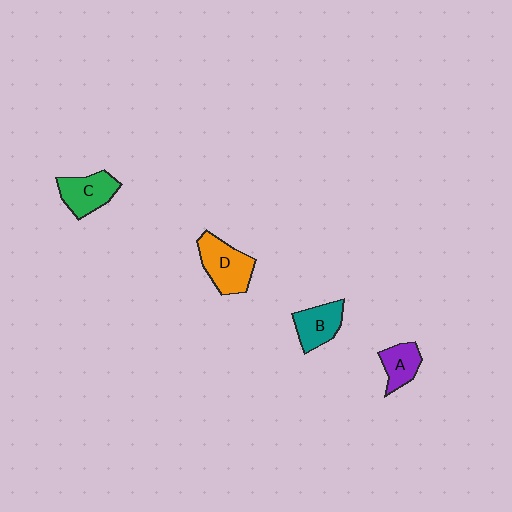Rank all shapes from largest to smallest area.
From largest to smallest: D (orange), C (green), B (teal), A (purple).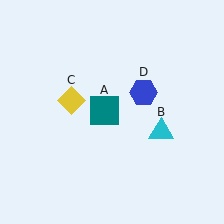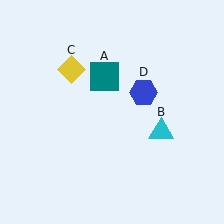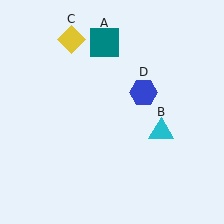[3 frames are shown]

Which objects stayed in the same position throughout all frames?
Cyan triangle (object B) and blue hexagon (object D) remained stationary.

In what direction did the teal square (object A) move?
The teal square (object A) moved up.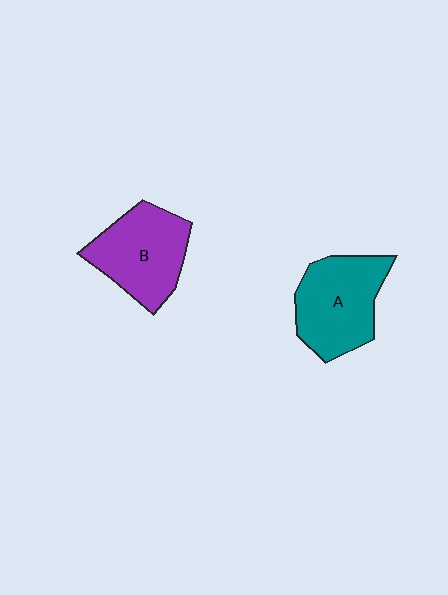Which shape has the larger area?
Shape A (teal).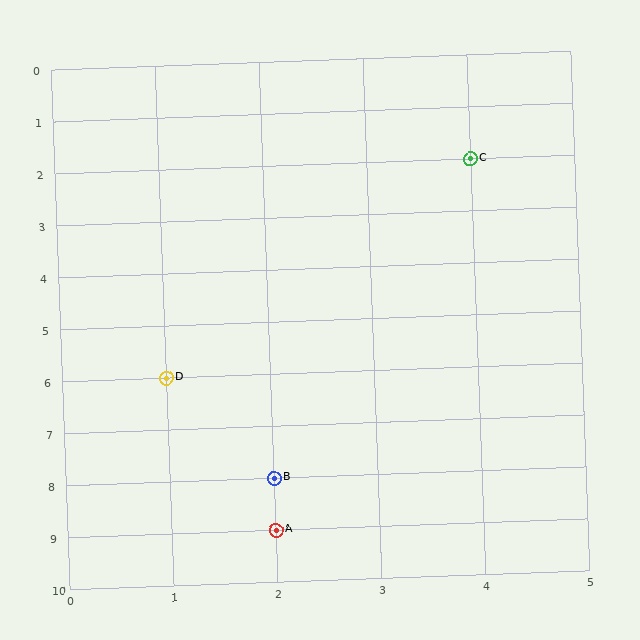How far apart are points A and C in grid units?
Points A and C are 2 columns and 7 rows apart (about 7.3 grid units diagonally).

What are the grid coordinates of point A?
Point A is at grid coordinates (2, 9).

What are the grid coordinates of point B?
Point B is at grid coordinates (2, 8).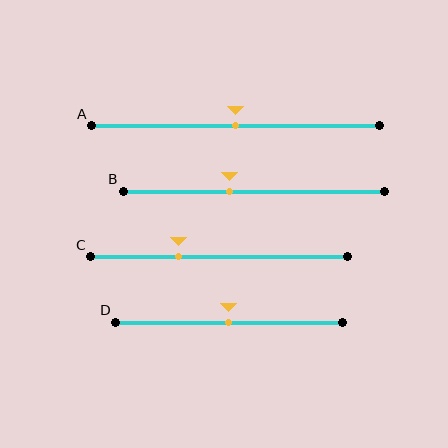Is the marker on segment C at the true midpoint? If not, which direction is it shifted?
No, the marker on segment C is shifted to the left by about 16% of the segment length.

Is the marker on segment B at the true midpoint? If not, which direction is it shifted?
No, the marker on segment B is shifted to the left by about 9% of the segment length.